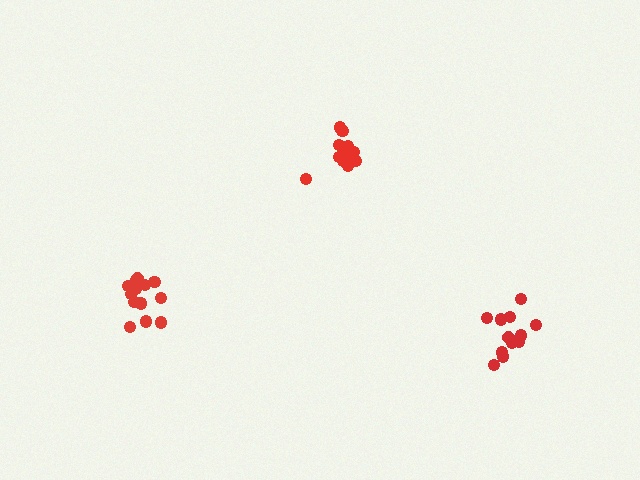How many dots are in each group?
Group 1: 12 dots, Group 2: 11 dots, Group 3: 14 dots (37 total).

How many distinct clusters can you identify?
There are 3 distinct clusters.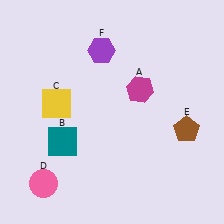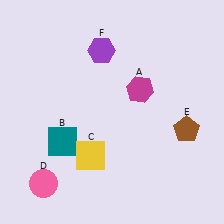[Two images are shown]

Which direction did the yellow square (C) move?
The yellow square (C) moved down.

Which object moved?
The yellow square (C) moved down.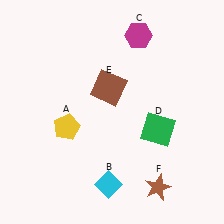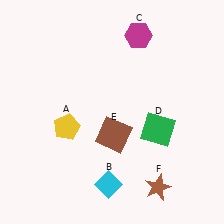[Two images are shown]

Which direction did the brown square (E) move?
The brown square (E) moved down.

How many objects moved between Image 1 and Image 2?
1 object moved between the two images.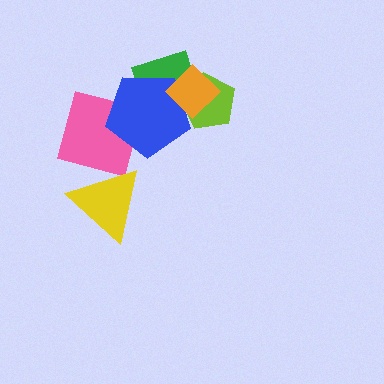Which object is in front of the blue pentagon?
The orange diamond is in front of the blue pentagon.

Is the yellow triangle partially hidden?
No, no other shape covers it.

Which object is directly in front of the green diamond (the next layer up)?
The blue pentagon is directly in front of the green diamond.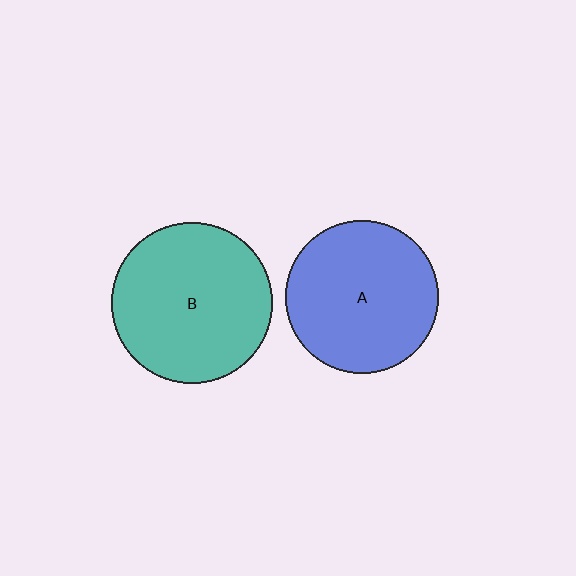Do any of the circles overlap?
No, none of the circles overlap.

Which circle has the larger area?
Circle B (teal).